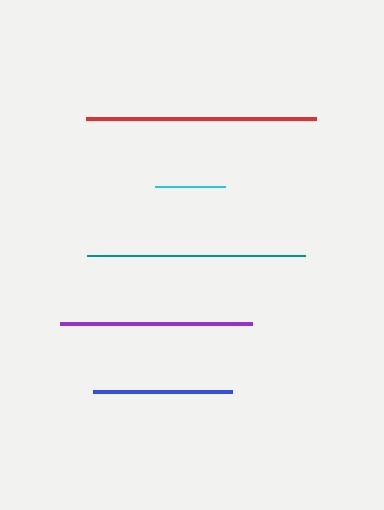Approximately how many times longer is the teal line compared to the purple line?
The teal line is approximately 1.1 times the length of the purple line.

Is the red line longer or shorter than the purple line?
The red line is longer than the purple line.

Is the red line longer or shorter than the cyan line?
The red line is longer than the cyan line.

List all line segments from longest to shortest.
From longest to shortest: red, teal, purple, blue, cyan.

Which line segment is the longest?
The red line is the longest at approximately 230 pixels.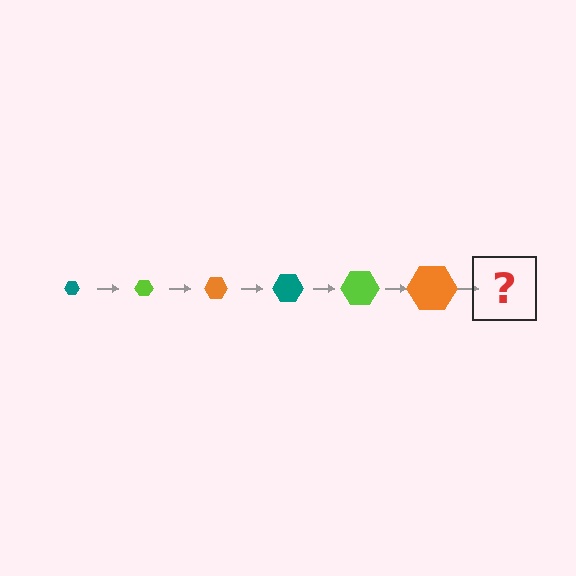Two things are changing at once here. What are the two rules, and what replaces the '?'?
The two rules are that the hexagon grows larger each step and the color cycles through teal, lime, and orange. The '?' should be a teal hexagon, larger than the previous one.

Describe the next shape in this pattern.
It should be a teal hexagon, larger than the previous one.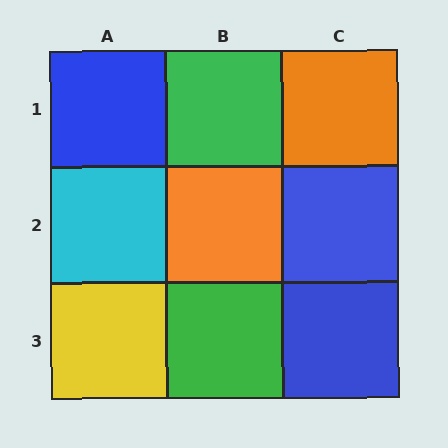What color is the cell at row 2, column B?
Orange.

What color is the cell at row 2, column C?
Blue.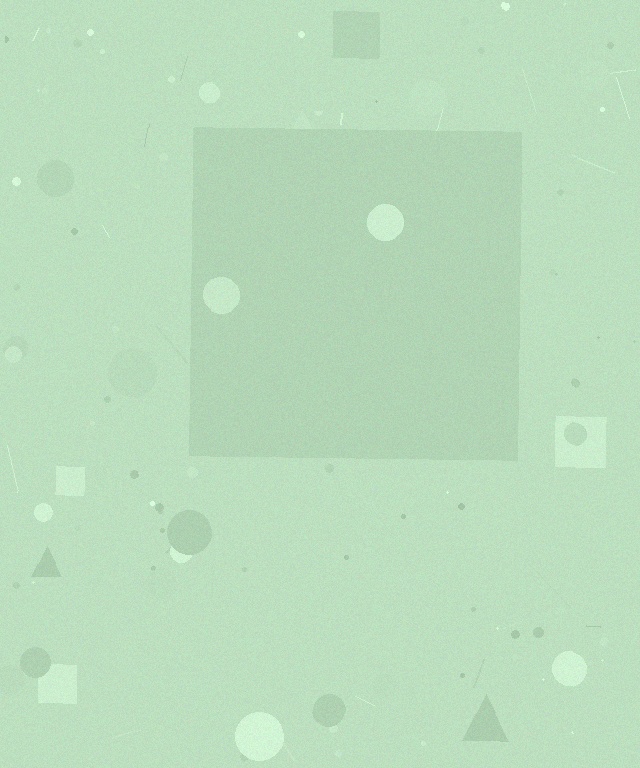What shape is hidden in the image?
A square is hidden in the image.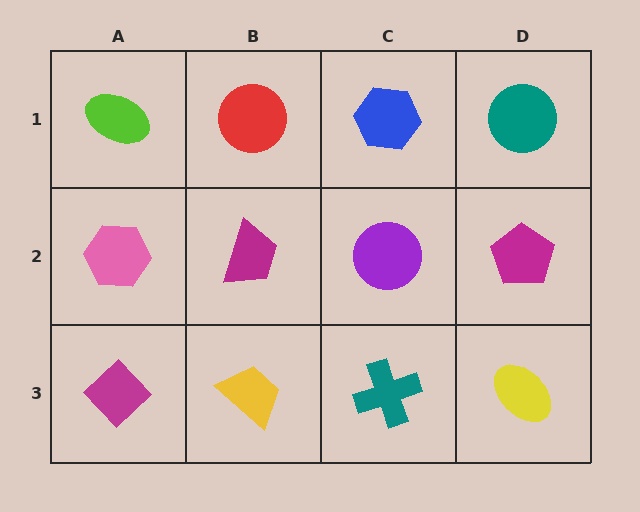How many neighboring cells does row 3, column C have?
3.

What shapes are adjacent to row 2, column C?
A blue hexagon (row 1, column C), a teal cross (row 3, column C), a magenta trapezoid (row 2, column B), a magenta pentagon (row 2, column D).